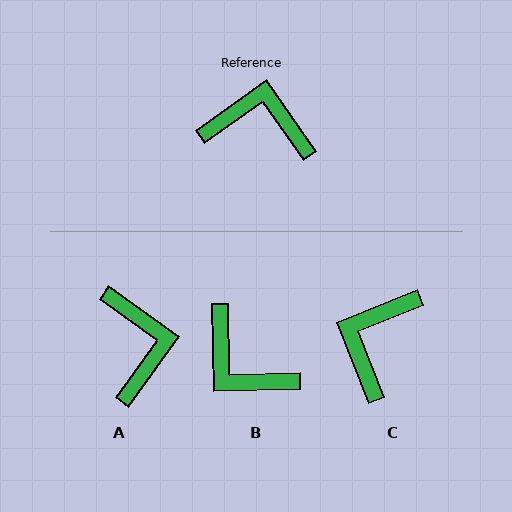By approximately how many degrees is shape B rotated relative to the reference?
Approximately 146 degrees counter-clockwise.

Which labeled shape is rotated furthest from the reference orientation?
B, about 146 degrees away.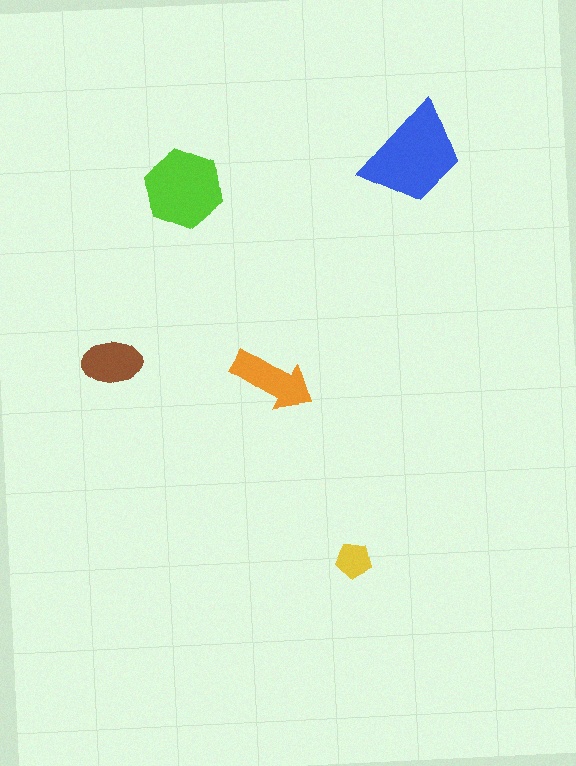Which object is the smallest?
The yellow pentagon.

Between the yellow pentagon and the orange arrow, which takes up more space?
The orange arrow.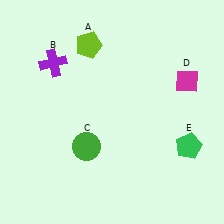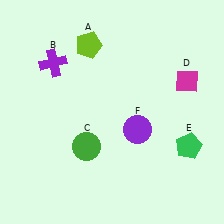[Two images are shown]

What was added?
A purple circle (F) was added in Image 2.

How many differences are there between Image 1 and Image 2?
There is 1 difference between the two images.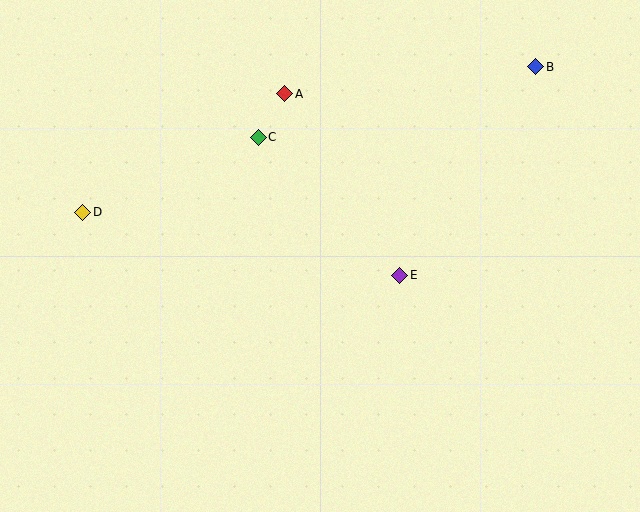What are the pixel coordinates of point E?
Point E is at (400, 275).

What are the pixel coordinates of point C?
Point C is at (258, 137).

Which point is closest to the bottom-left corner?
Point D is closest to the bottom-left corner.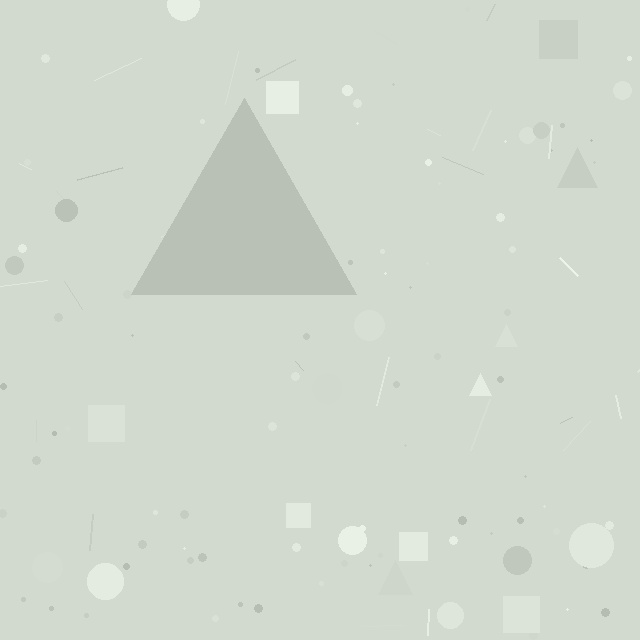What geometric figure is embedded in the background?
A triangle is embedded in the background.